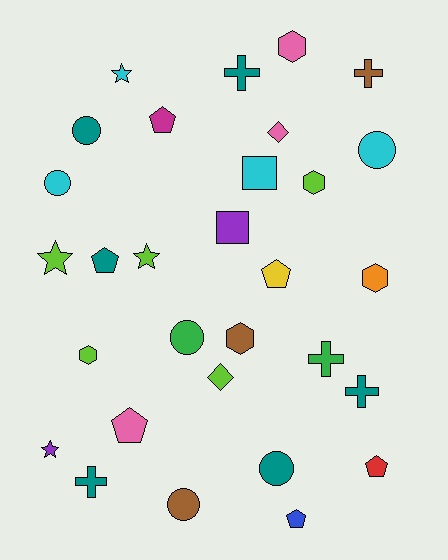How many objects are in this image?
There are 30 objects.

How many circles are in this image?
There are 6 circles.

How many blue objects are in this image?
There is 1 blue object.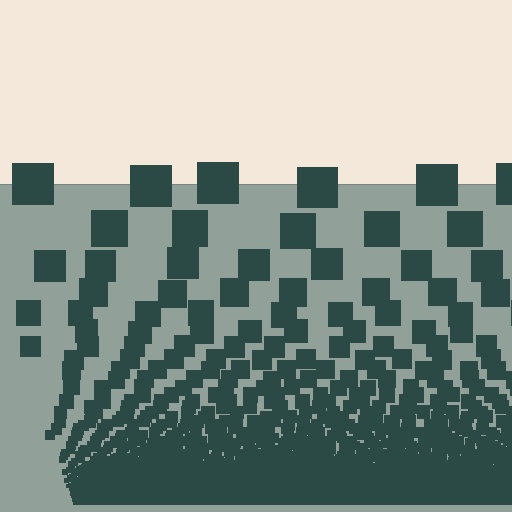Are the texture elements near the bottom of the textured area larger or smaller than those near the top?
Smaller. The gradient is inverted — elements near the bottom are smaller and denser.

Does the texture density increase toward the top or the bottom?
Density increases toward the bottom.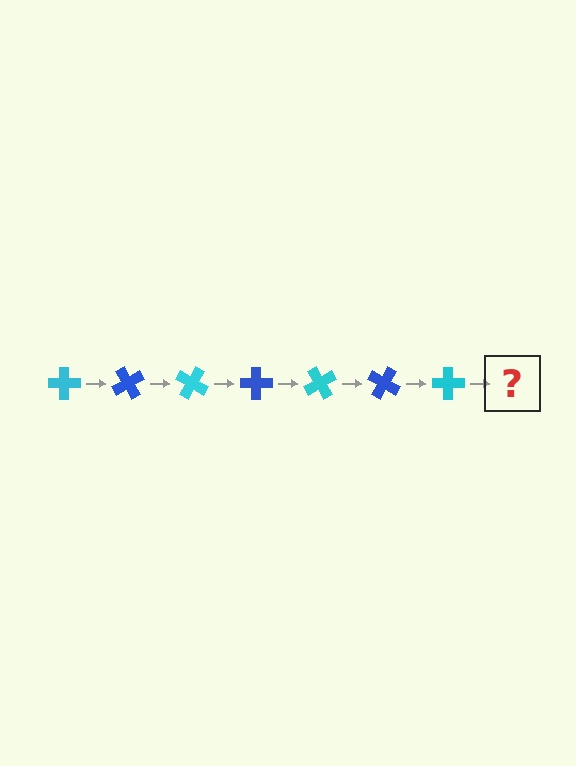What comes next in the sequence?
The next element should be a blue cross, rotated 420 degrees from the start.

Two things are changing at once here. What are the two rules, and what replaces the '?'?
The two rules are that it rotates 60 degrees each step and the color cycles through cyan and blue. The '?' should be a blue cross, rotated 420 degrees from the start.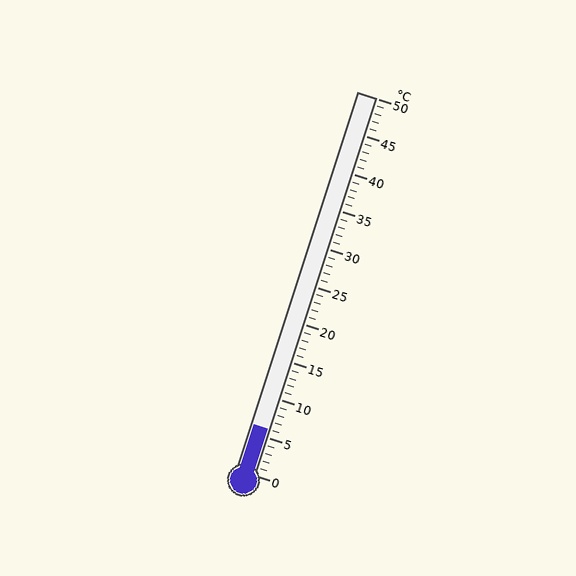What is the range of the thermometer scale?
The thermometer scale ranges from 0°C to 50°C.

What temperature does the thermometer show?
The thermometer shows approximately 6°C.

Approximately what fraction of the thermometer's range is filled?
The thermometer is filled to approximately 10% of its range.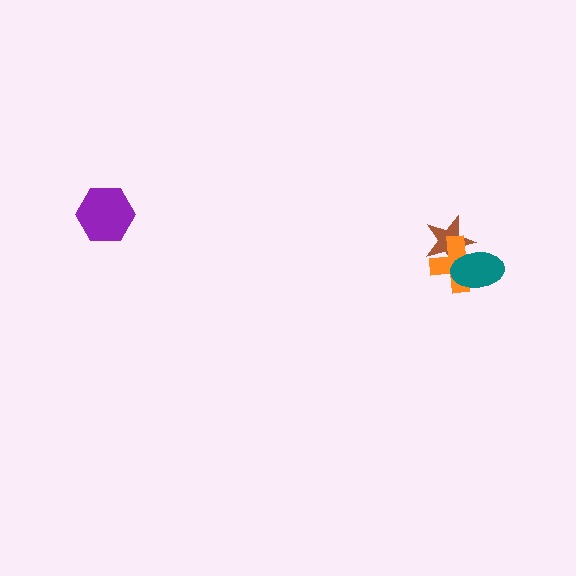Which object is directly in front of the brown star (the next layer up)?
The orange cross is directly in front of the brown star.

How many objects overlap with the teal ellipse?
2 objects overlap with the teal ellipse.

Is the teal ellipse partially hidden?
No, no other shape covers it.